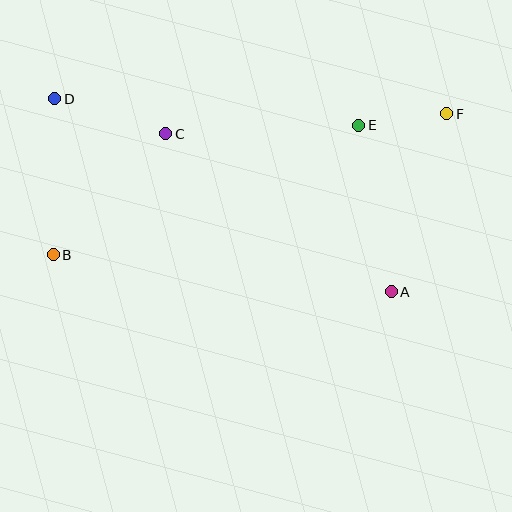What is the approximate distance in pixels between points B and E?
The distance between B and E is approximately 332 pixels.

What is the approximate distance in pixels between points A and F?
The distance between A and F is approximately 187 pixels.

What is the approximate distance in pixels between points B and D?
The distance between B and D is approximately 156 pixels.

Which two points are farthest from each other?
Points B and F are farthest from each other.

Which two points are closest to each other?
Points E and F are closest to each other.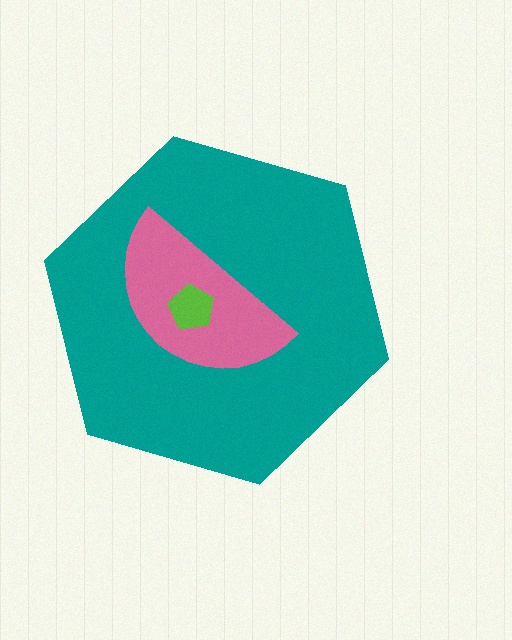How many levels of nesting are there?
3.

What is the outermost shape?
The teal hexagon.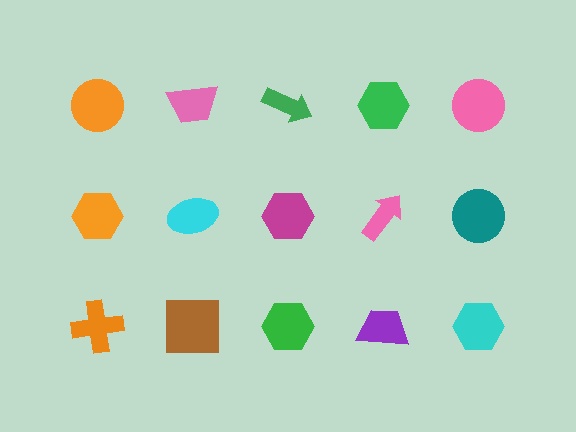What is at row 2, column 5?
A teal circle.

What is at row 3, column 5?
A cyan hexagon.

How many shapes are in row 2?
5 shapes.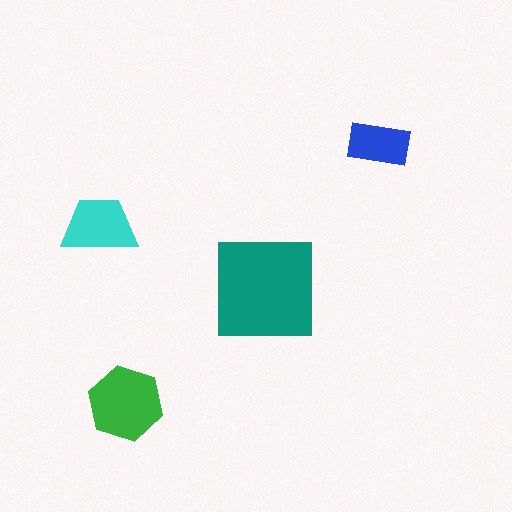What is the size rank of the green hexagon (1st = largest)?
2nd.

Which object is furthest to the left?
The cyan trapezoid is leftmost.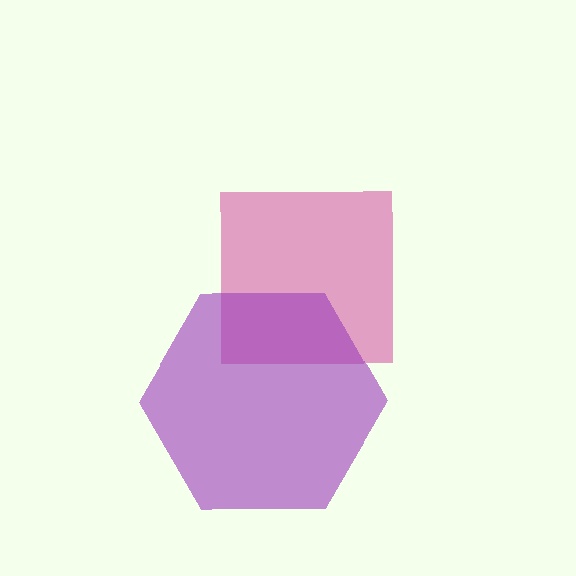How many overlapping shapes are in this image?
There are 2 overlapping shapes in the image.